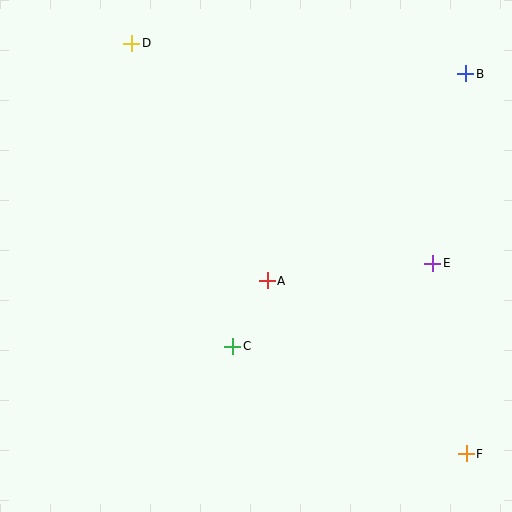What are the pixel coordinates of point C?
Point C is at (233, 346).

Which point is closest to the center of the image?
Point A at (267, 281) is closest to the center.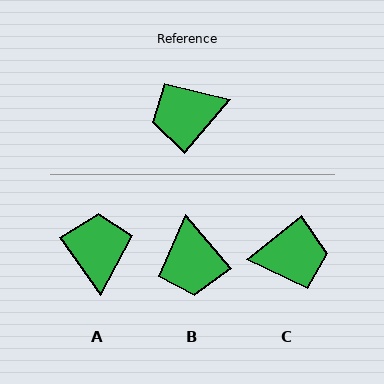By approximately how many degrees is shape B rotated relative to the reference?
Approximately 80 degrees counter-clockwise.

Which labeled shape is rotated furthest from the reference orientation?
C, about 169 degrees away.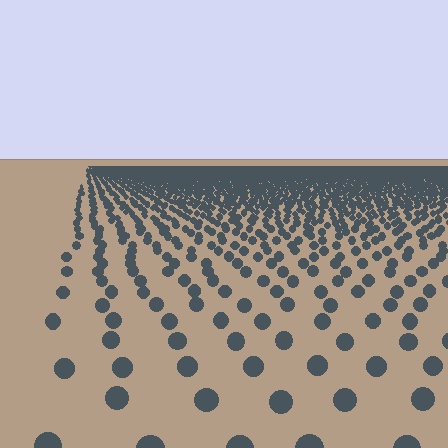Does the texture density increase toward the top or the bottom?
Density increases toward the top.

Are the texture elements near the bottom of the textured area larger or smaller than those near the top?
Larger. Near the bottom, elements are closer to the viewer and appear at a bigger on-screen size.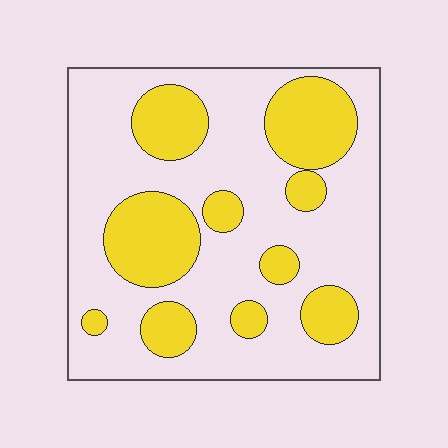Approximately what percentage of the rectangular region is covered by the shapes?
Approximately 30%.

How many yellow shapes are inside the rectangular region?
10.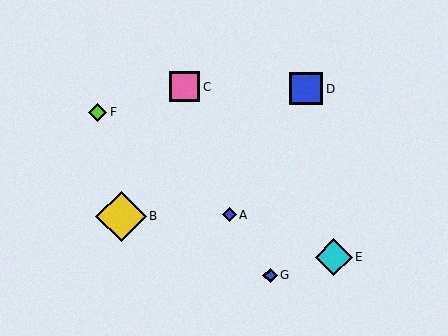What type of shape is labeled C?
Shape C is a pink square.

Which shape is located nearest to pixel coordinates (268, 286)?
The blue diamond (labeled G) at (270, 275) is nearest to that location.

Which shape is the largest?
The yellow diamond (labeled B) is the largest.